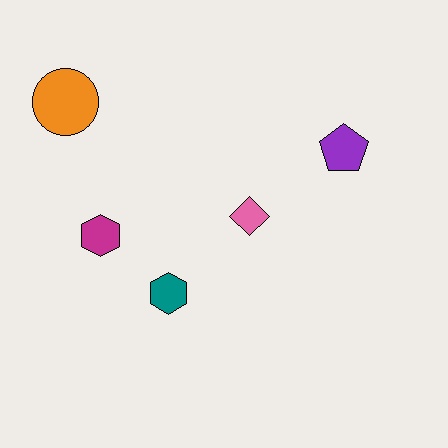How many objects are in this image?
There are 5 objects.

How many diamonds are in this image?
There is 1 diamond.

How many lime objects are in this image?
There are no lime objects.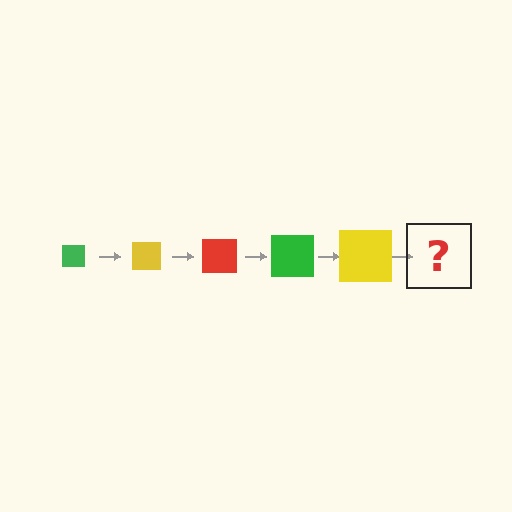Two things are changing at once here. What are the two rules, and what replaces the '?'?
The two rules are that the square grows larger each step and the color cycles through green, yellow, and red. The '?' should be a red square, larger than the previous one.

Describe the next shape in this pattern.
It should be a red square, larger than the previous one.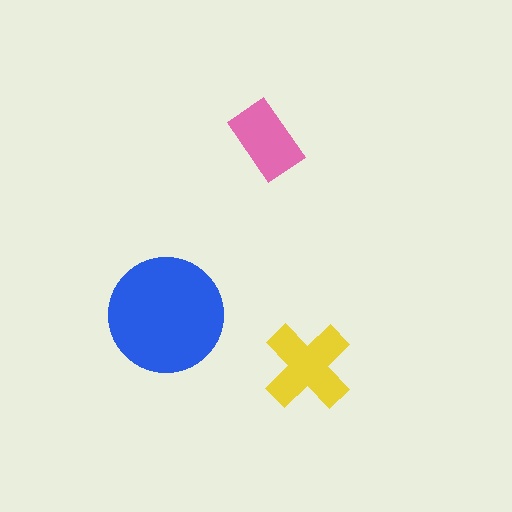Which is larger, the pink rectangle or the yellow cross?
The yellow cross.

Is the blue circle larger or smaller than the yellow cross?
Larger.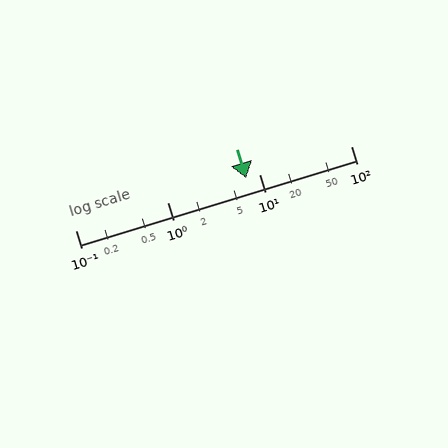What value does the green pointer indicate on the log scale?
The pointer indicates approximately 7.3.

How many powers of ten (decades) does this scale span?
The scale spans 3 decades, from 0.1 to 100.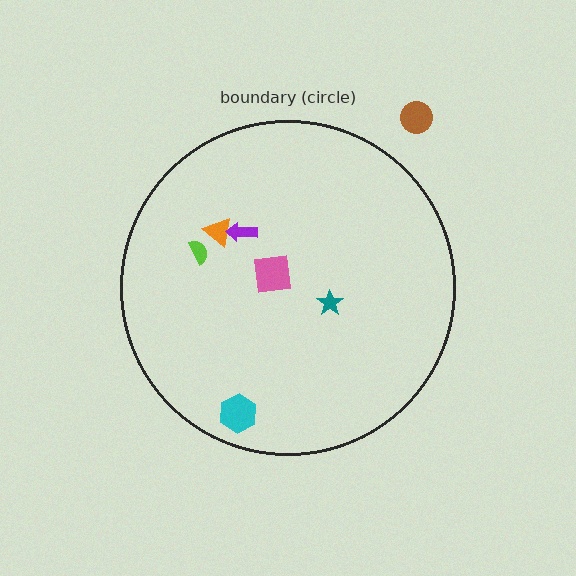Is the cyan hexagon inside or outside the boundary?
Inside.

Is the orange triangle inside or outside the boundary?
Inside.